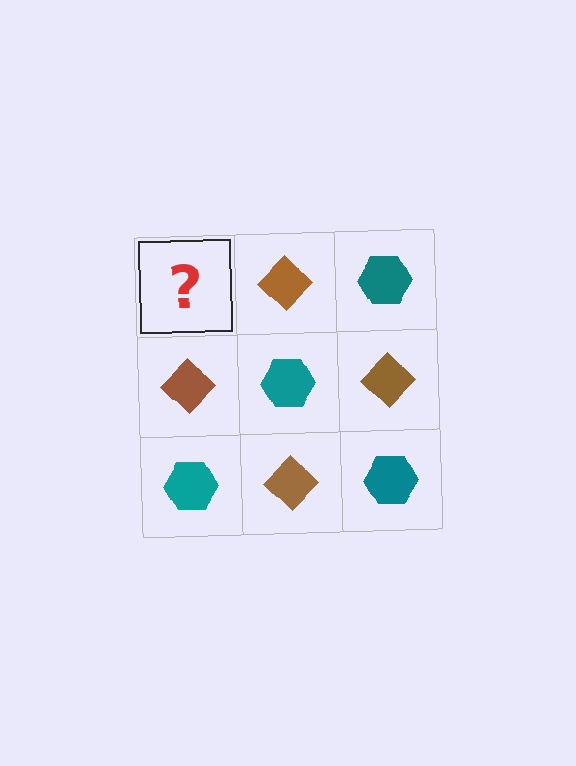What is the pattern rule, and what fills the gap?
The rule is that it alternates teal hexagon and brown diamond in a checkerboard pattern. The gap should be filled with a teal hexagon.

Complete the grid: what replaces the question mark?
The question mark should be replaced with a teal hexagon.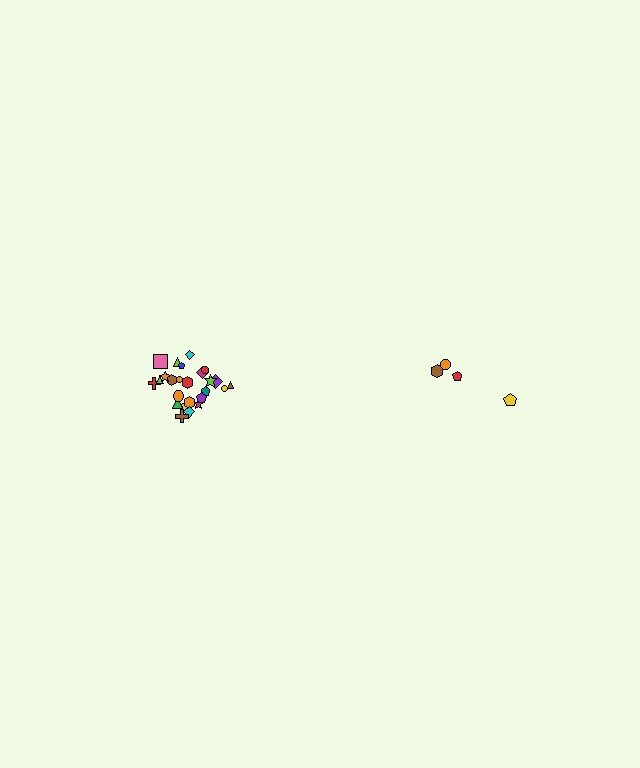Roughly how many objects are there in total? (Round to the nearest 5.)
Roughly 30 objects in total.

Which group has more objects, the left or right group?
The left group.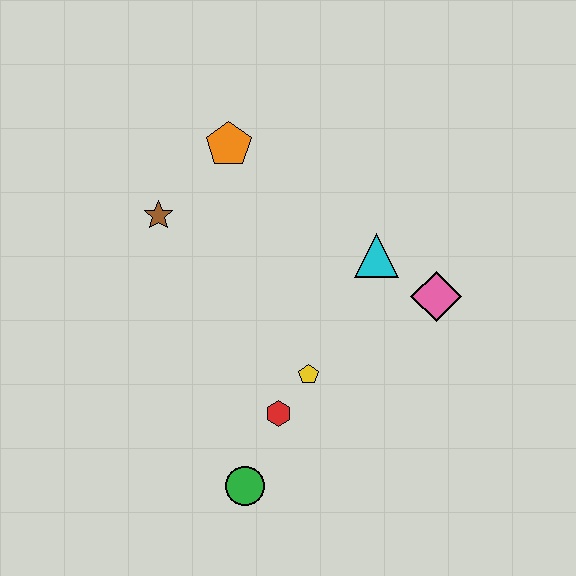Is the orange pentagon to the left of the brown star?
No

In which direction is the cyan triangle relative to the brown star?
The cyan triangle is to the right of the brown star.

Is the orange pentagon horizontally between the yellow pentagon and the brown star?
Yes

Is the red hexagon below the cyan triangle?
Yes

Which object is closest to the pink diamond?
The cyan triangle is closest to the pink diamond.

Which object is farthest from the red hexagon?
The orange pentagon is farthest from the red hexagon.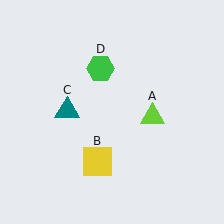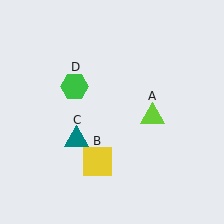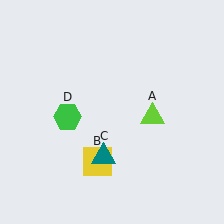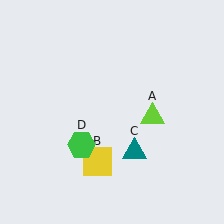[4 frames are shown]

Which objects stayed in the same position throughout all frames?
Lime triangle (object A) and yellow square (object B) remained stationary.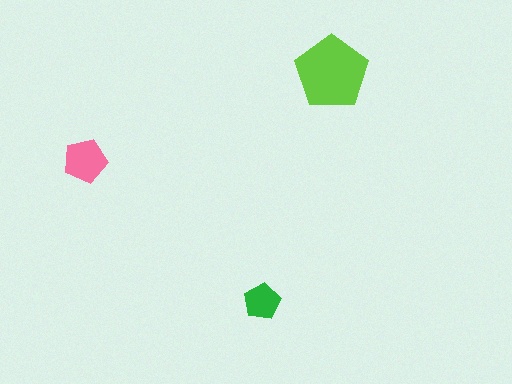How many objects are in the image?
There are 3 objects in the image.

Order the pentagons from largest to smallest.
the lime one, the pink one, the green one.